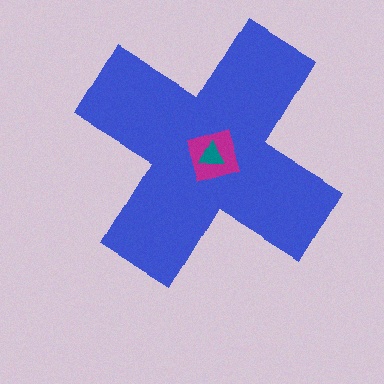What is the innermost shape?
The teal triangle.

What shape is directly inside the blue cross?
The magenta diamond.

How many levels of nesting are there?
3.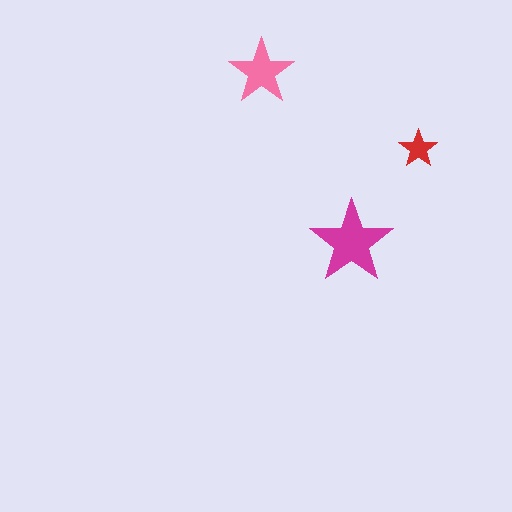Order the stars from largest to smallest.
the magenta one, the pink one, the red one.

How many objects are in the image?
There are 3 objects in the image.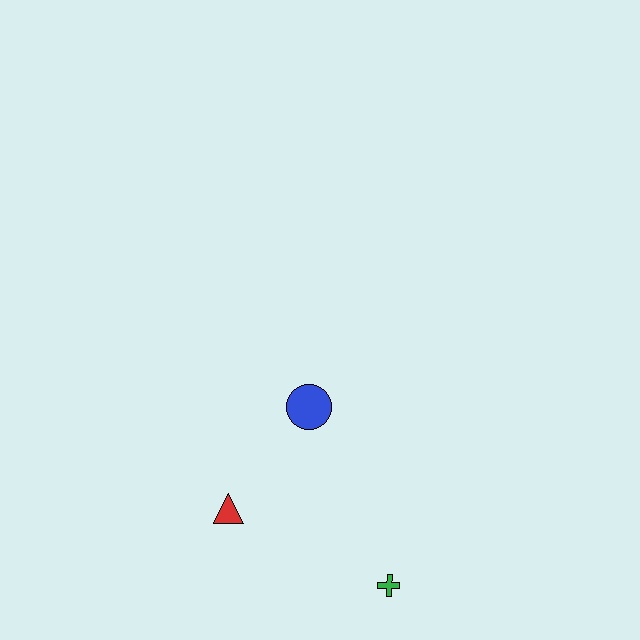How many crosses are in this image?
There is 1 cross.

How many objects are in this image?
There are 3 objects.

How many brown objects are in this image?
There are no brown objects.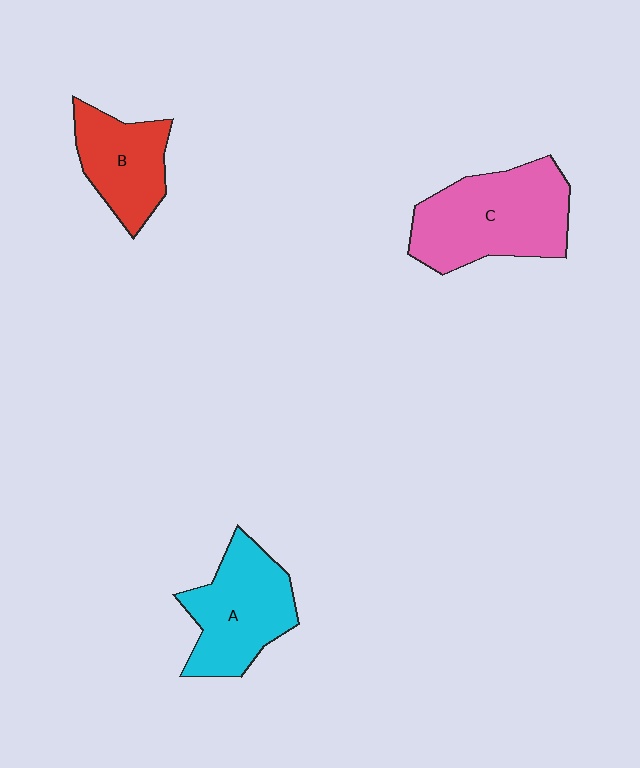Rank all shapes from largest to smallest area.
From largest to smallest: C (pink), A (cyan), B (red).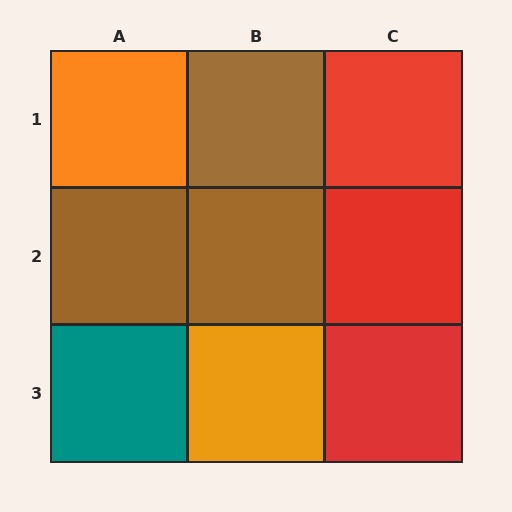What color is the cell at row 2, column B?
Brown.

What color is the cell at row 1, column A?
Orange.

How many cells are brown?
3 cells are brown.